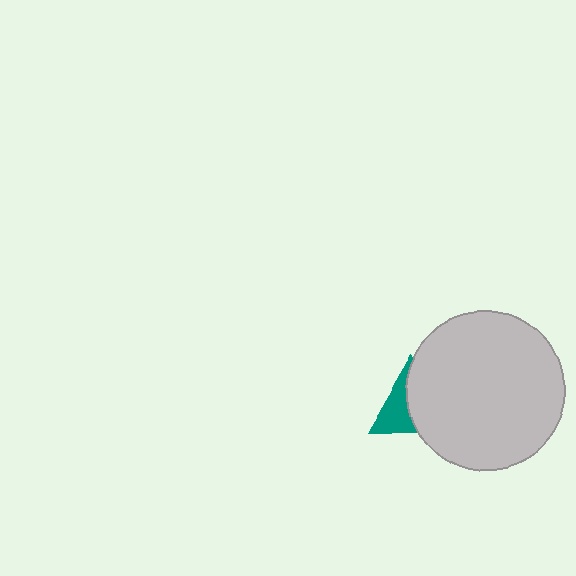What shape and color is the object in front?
The object in front is a light gray circle.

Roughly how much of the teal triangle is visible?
A small part of it is visible (roughly 43%).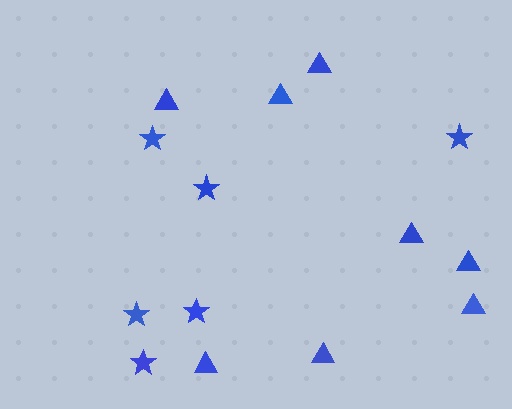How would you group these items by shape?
There are 2 groups: one group of triangles (8) and one group of stars (6).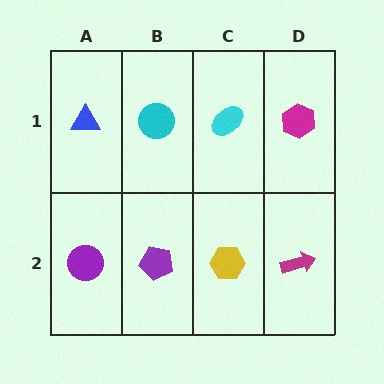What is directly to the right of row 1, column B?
A cyan ellipse.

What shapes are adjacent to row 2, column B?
A cyan circle (row 1, column B), a purple circle (row 2, column A), a yellow hexagon (row 2, column C).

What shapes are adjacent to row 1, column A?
A purple circle (row 2, column A), a cyan circle (row 1, column B).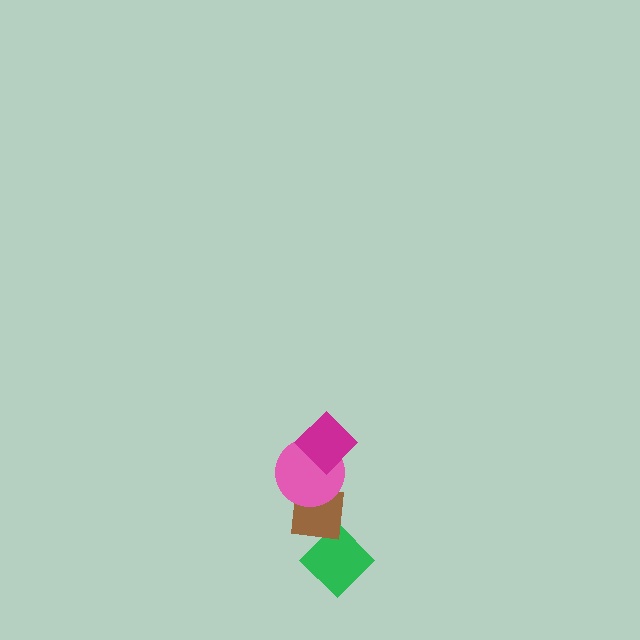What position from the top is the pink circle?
The pink circle is 2nd from the top.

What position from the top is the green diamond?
The green diamond is 4th from the top.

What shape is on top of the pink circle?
The magenta diamond is on top of the pink circle.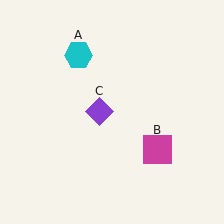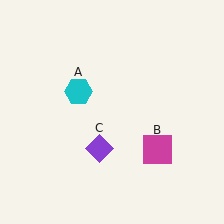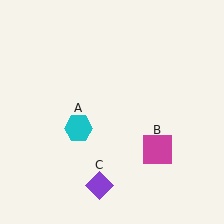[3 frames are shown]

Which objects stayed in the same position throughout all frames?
Magenta square (object B) remained stationary.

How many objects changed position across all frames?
2 objects changed position: cyan hexagon (object A), purple diamond (object C).